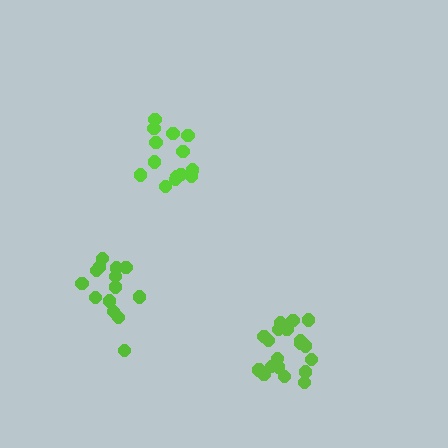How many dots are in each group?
Group 1: 20 dots, Group 2: 14 dots, Group 3: 14 dots (48 total).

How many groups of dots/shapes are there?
There are 3 groups.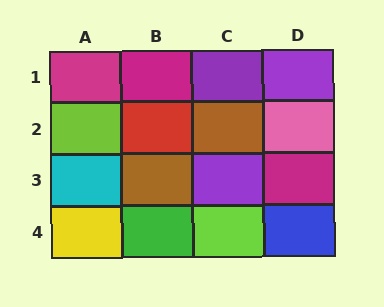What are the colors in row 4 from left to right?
Yellow, green, lime, blue.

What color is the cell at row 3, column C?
Purple.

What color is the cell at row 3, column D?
Magenta.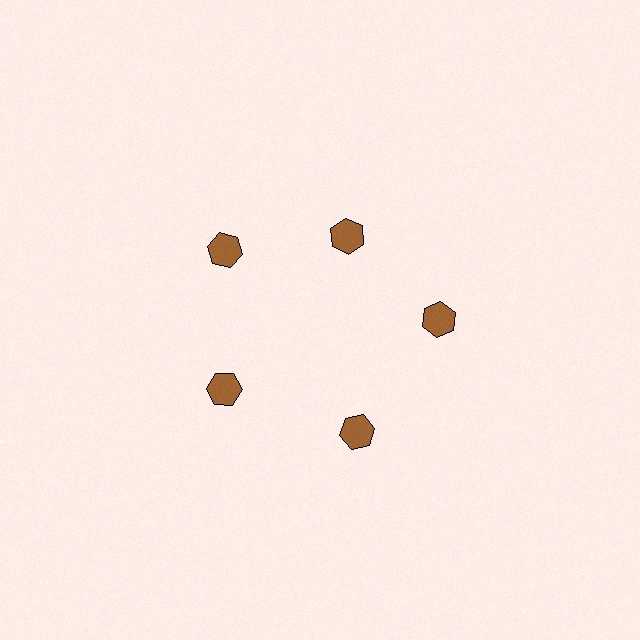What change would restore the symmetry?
The symmetry would be restored by moving it outward, back onto the ring so that all 5 hexagons sit at equal angles and equal distance from the center.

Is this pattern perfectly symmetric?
No. The 5 brown hexagons are arranged in a ring, but one element near the 1 o'clock position is pulled inward toward the center, breaking the 5-fold rotational symmetry.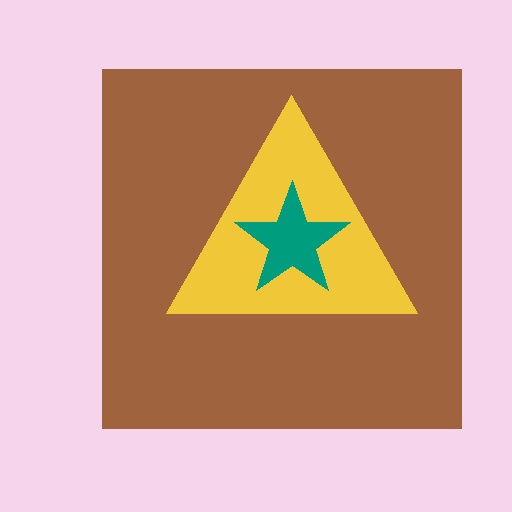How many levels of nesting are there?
3.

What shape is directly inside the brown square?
The yellow triangle.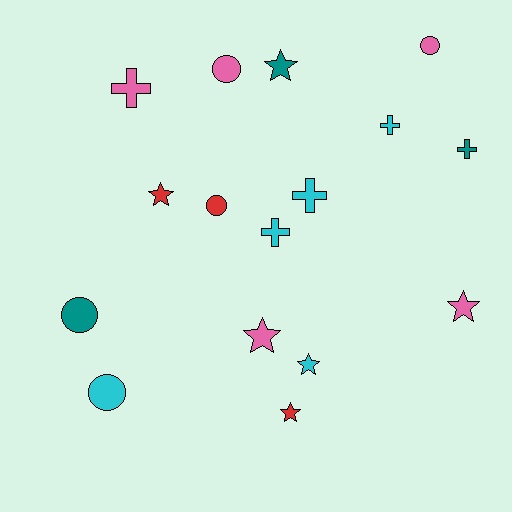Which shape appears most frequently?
Star, with 6 objects.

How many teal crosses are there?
There is 1 teal cross.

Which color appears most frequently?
Cyan, with 5 objects.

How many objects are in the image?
There are 16 objects.